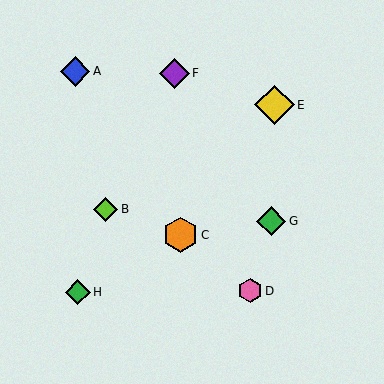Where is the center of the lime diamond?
The center of the lime diamond is at (106, 209).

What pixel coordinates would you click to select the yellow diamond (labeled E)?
Click at (274, 105) to select the yellow diamond E.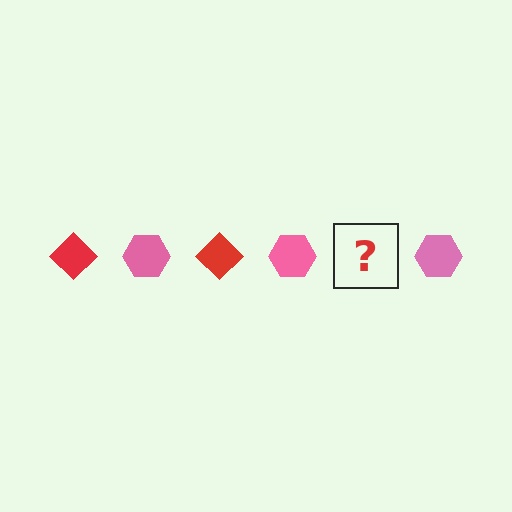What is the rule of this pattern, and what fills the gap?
The rule is that the pattern alternates between red diamond and pink hexagon. The gap should be filled with a red diamond.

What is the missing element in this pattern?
The missing element is a red diamond.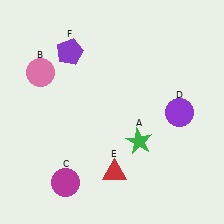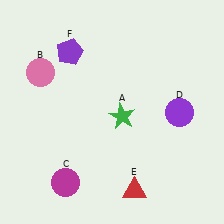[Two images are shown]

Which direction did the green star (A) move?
The green star (A) moved up.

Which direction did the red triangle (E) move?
The red triangle (E) moved right.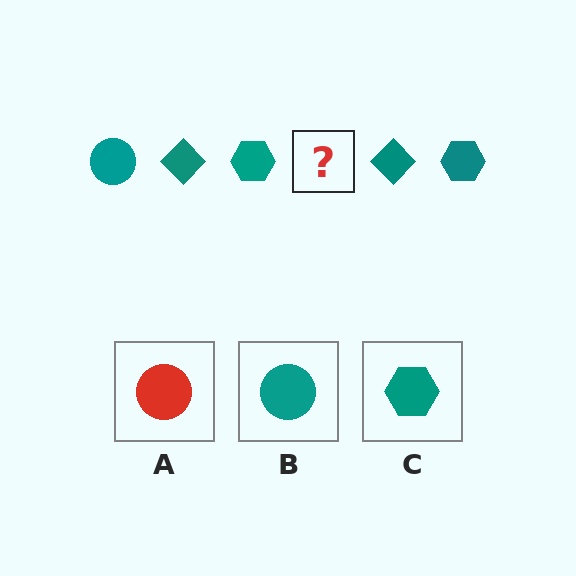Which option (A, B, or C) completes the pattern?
B.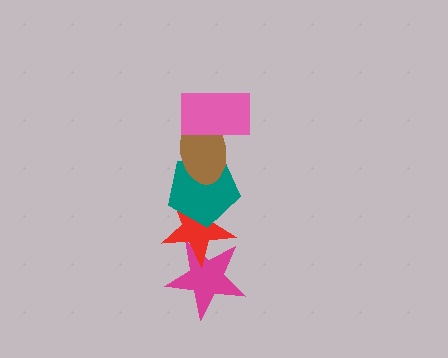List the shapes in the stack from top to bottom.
From top to bottom: the pink rectangle, the brown ellipse, the teal pentagon, the red star, the magenta star.